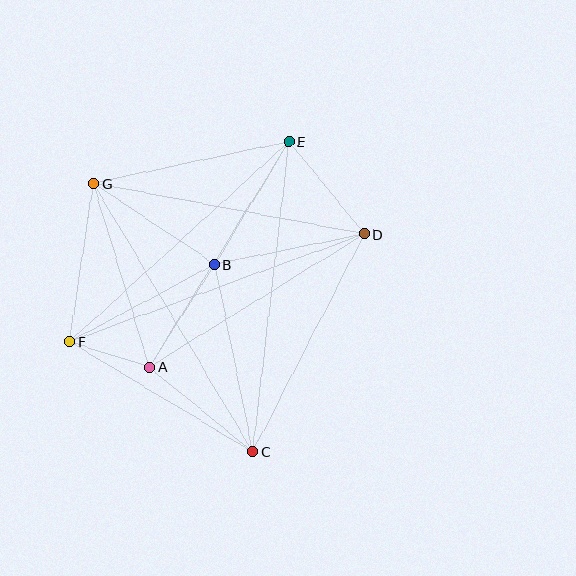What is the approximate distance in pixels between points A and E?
The distance between A and E is approximately 265 pixels.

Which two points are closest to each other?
Points A and F are closest to each other.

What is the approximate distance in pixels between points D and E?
The distance between D and E is approximately 119 pixels.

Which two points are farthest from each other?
Points D and F are farthest from each other.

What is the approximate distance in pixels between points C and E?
The distance between C and E is approximately 312 pixels.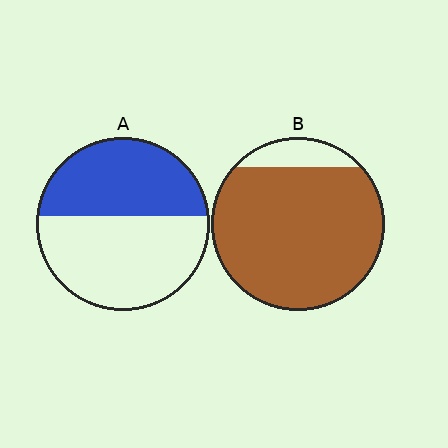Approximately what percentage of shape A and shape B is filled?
A is approximately 45% and B is approximately 90%.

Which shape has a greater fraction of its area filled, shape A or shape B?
Shape B.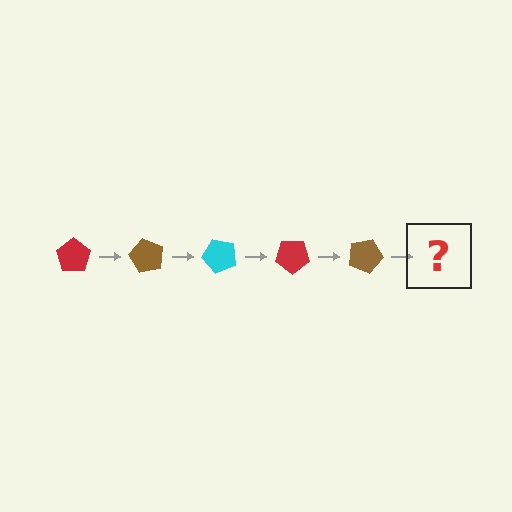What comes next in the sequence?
The next element should be a cyan pentagon, rotated 300 degrees from the start.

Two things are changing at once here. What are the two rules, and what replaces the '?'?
The two rules are that it rotates 60 degrees each step and the color cycles through red, brown, and cyan. The '?' should be a cyan pentagon, rotated 300 degrees from the start.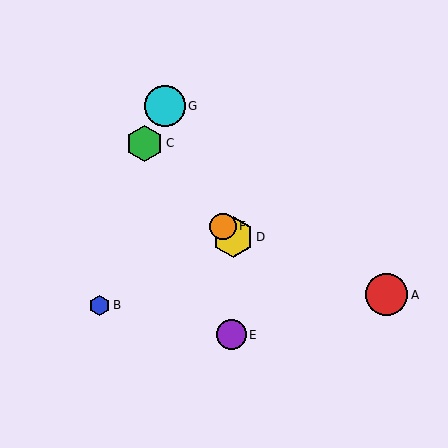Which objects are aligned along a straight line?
Objects C, D, F are aligned along a straight line.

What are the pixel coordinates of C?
Object C is at (145, 143).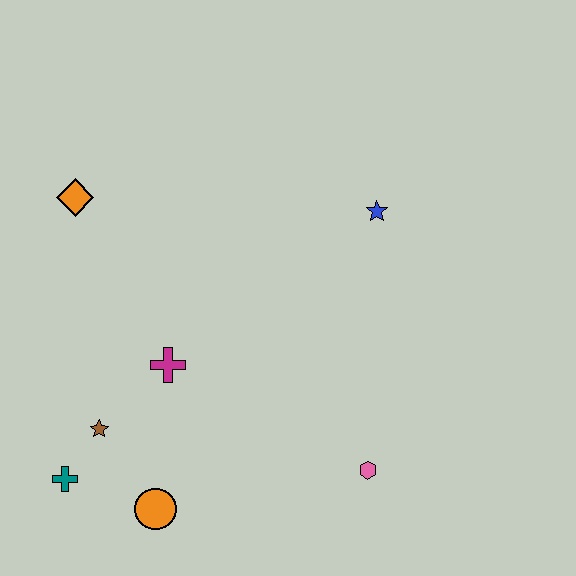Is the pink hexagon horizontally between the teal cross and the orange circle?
No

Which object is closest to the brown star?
The teal cross is closest to the brown star.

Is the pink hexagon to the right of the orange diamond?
Yes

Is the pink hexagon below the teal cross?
No